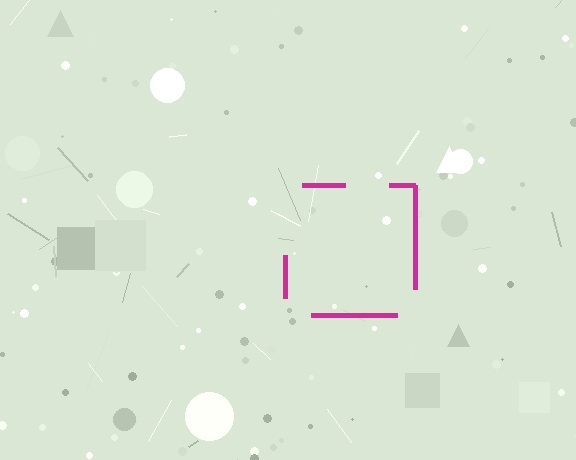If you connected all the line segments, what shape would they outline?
They would outline a square.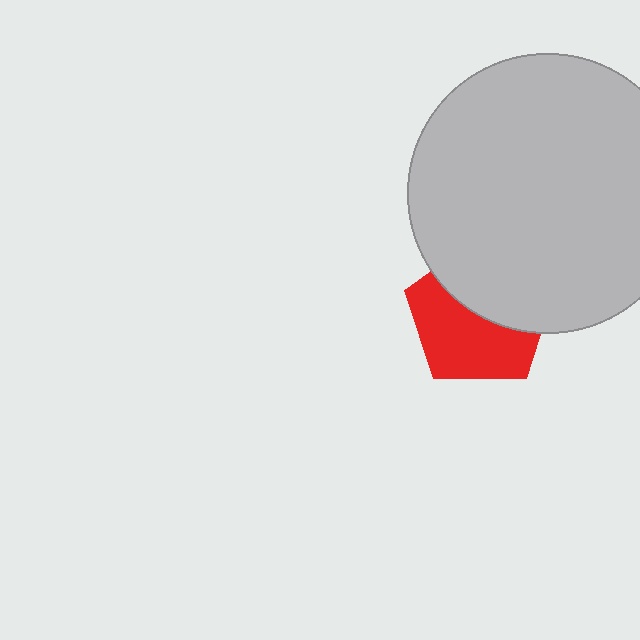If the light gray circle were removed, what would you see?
You would see the complete red pentagon.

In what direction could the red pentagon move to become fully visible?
The red pentagon could move down. That would shift it out from behind the light gray circle entirely.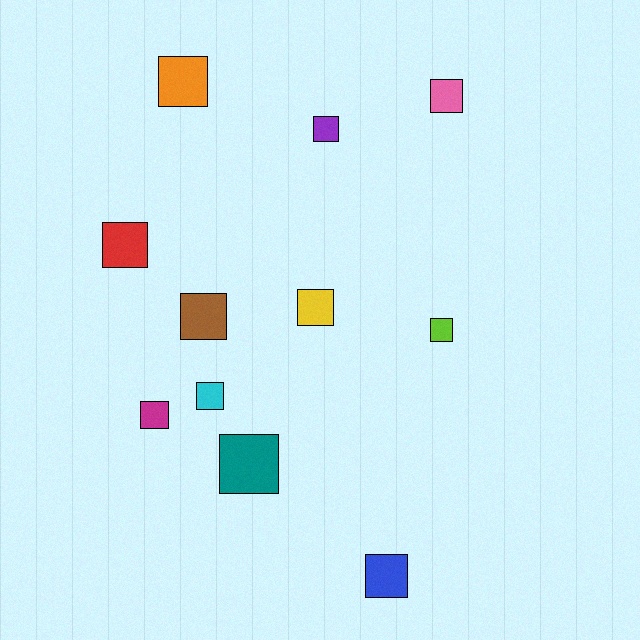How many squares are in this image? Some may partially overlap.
There are 11 squares.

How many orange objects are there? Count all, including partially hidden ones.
There is 1 orange object.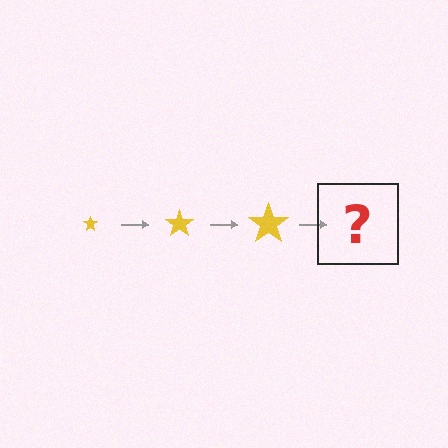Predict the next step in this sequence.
The next step is a yellow star, larger than the previous one.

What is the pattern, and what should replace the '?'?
The pattern is that the star gets progressively larger each step. The '?' should be a yellow star, larger than the previous one.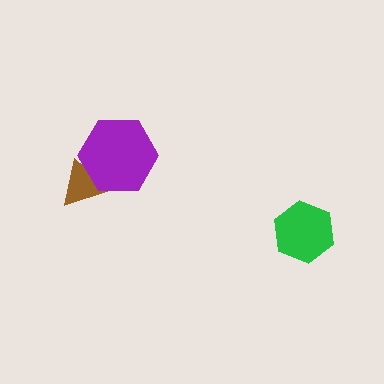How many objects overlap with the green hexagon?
0 objects overlap with the green hexagon.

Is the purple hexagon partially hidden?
No, no other shape covers it.